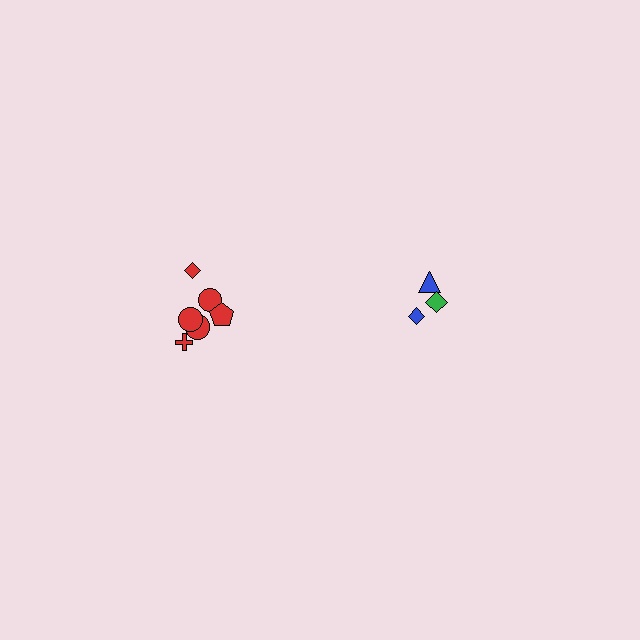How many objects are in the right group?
There are 3 objects.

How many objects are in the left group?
There are 6 objects.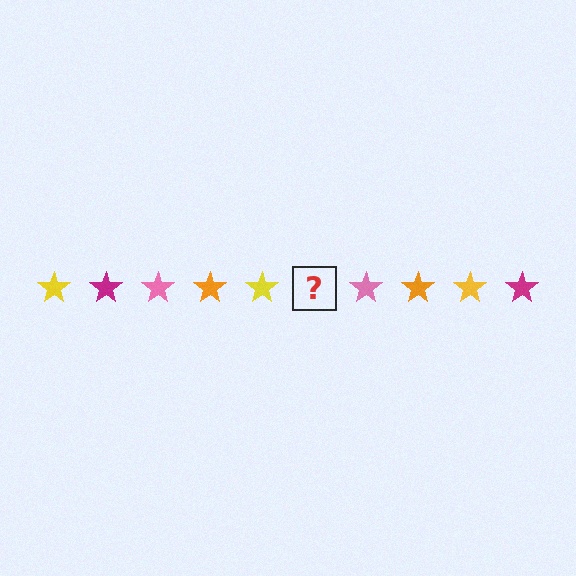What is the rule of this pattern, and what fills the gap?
The rule is that the pattern cycles through yellow, magenta, pink, orange stars. The gap should be filled with a magenta star.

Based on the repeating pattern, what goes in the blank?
The blank should be a magenta star.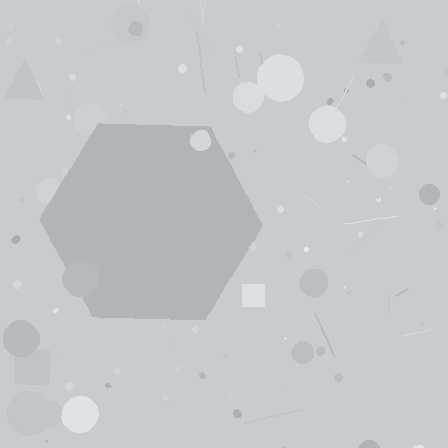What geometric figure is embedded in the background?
A hexagon is embedded in the background.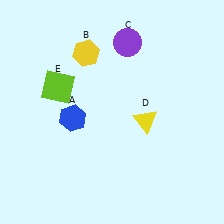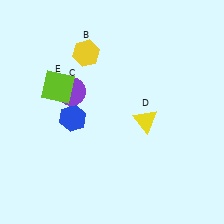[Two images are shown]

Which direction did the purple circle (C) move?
The purple circle (C) moved left.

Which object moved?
The purple circle (C) moved left.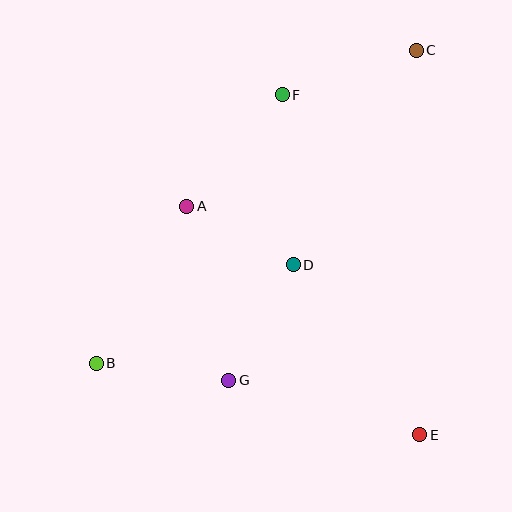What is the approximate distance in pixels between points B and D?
The distance between B and D is approximately 220 pixels.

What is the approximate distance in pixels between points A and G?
The distance between A and G is approximately 179 pixels.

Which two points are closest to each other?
Points A and D are closest to each other.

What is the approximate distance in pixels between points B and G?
The distance between B and G is approximately 133 pixels.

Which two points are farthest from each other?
Points B and C are farthest from each other.